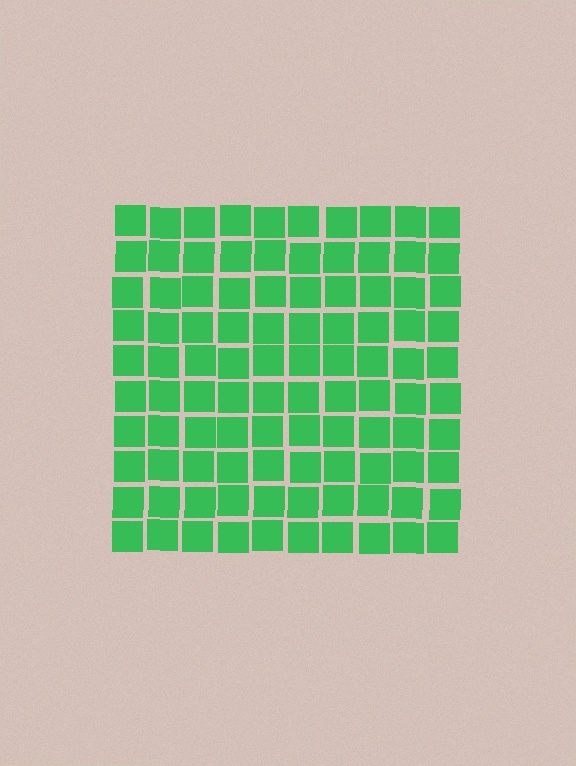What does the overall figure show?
The overall figure shows a square.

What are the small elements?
The small elements are squares.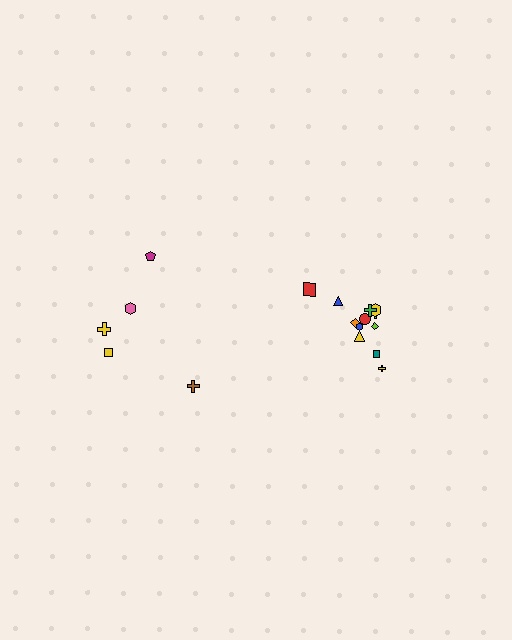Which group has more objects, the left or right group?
The right group.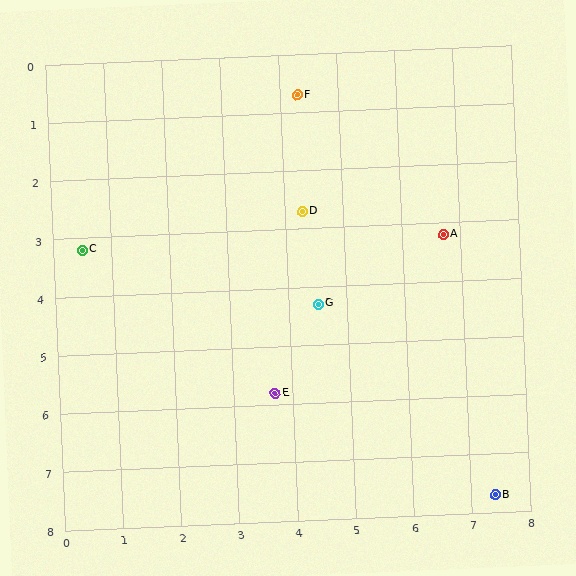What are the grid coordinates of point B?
Point B is at approximately (7.4, 7.7).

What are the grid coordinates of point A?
Point A is at approximately (6.7, 3.2).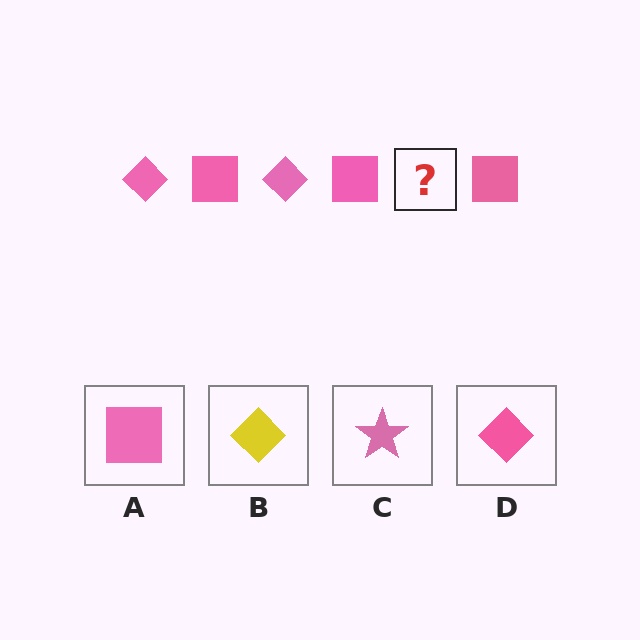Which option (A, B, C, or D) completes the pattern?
D.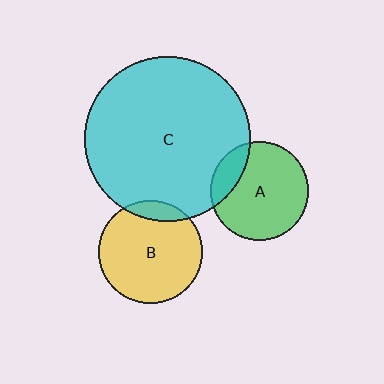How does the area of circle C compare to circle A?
Approximately 2.8 times.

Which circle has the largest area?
Circle C (cyan).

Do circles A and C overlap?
Yes.